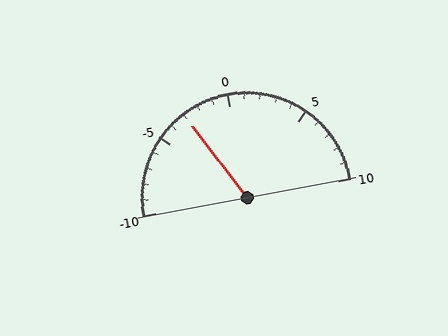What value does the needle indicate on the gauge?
The needle indicates approximately -3.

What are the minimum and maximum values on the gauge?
The gauge ranges from -10 to 10.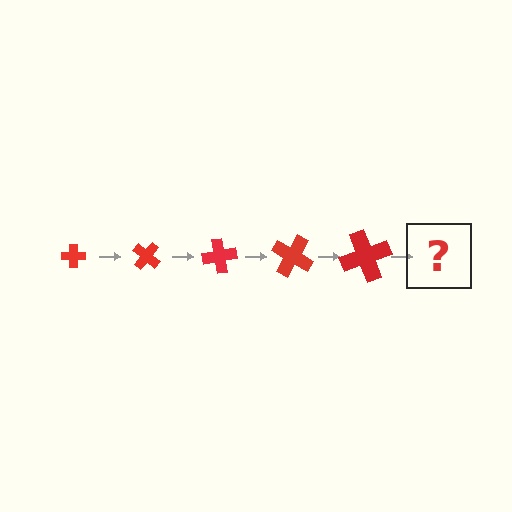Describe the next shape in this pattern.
It should be a cross, larger than the previous one and rotated 200 degrees from the start.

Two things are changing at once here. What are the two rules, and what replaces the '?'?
The two rules are that the cross grows larger each step and it rotates 40 degrees each step. The '?' should be a cross, larger than the previous one and rotated 200 degrees from the start.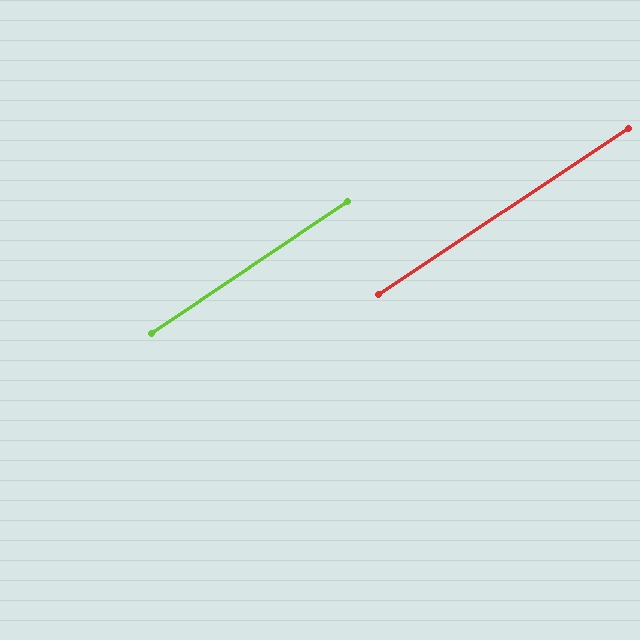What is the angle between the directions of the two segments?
Approximately 0 degrees.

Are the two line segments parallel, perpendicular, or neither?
Parallel — their directions differ by only 0.4°.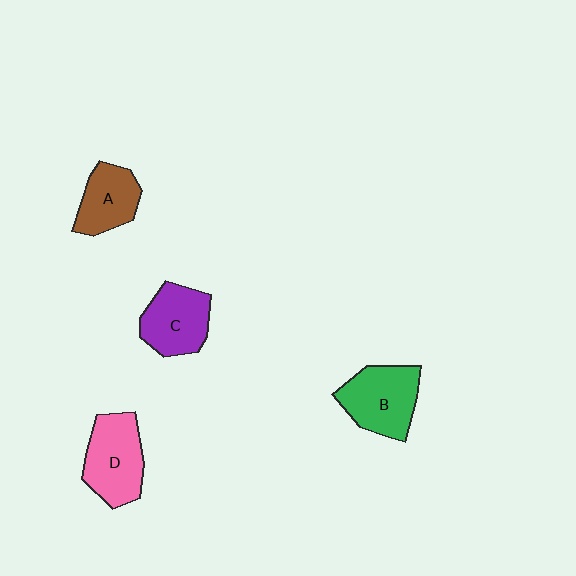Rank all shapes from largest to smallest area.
From largest to smallest: B (green), D (pink), C (purple), A (brown).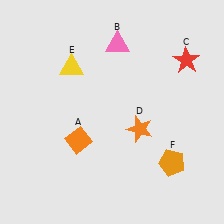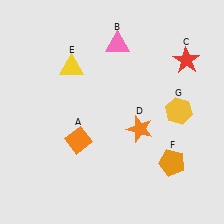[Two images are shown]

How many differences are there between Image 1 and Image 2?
There is 1 difference between the two images.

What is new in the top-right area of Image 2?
A yellow hexagon (G) was added in the top-right area of Image 2.